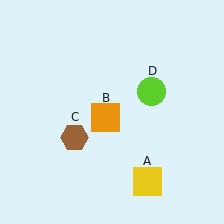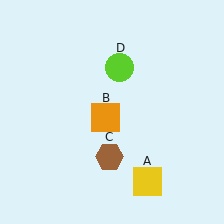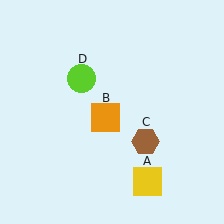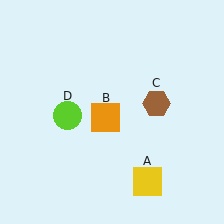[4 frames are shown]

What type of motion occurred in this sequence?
The brown hexagon (object C), lime circle (object D) rotated counterclockwise around the center of the scene.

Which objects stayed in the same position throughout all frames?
Yellow square (object A) and orange square (object B) remained stationary.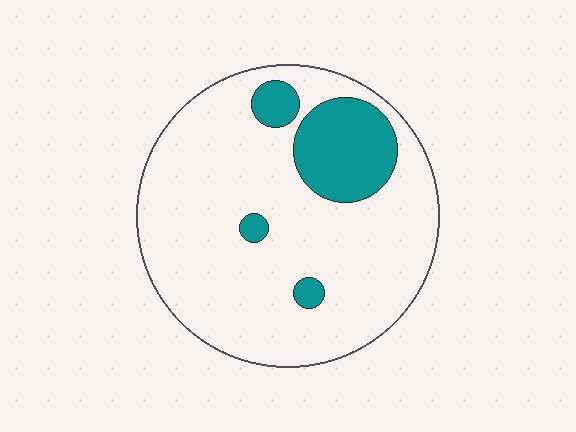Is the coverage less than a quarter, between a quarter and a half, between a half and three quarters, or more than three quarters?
Less than a quarter.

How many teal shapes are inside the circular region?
4.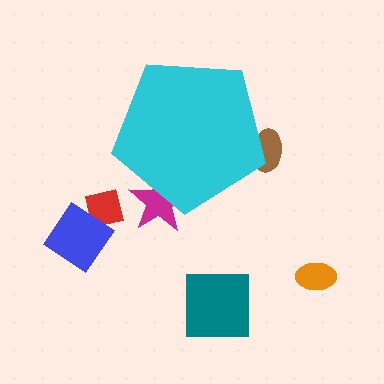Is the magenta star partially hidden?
Yes, the magenta star is partially hidden behind the cyan pentagon.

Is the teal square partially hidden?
No, the teal square is fully visible.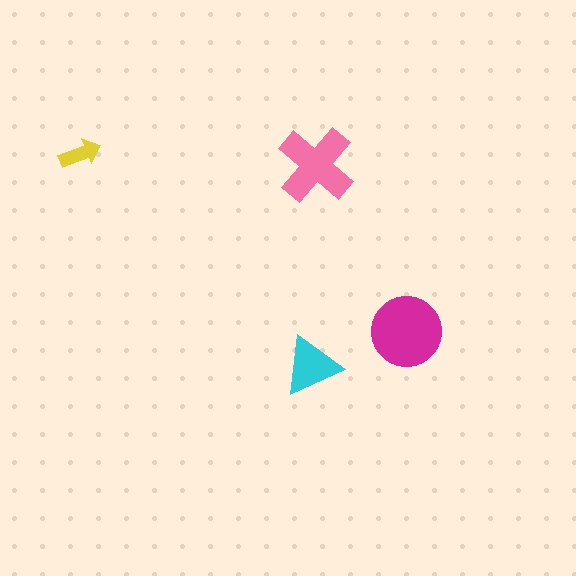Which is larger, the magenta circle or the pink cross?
The magenta circle.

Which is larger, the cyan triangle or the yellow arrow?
The cyan triangle.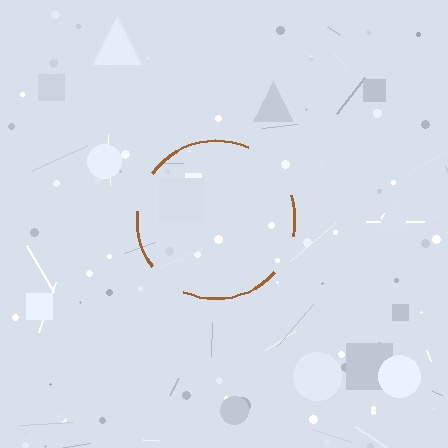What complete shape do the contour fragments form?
The contour fragments form a circle.